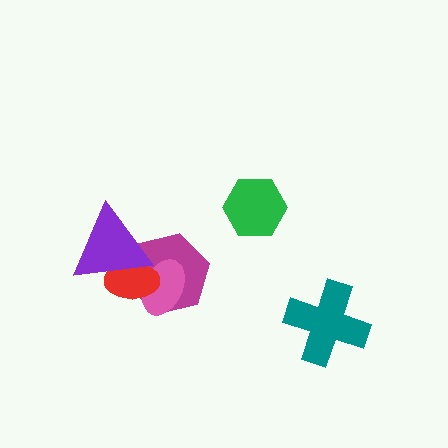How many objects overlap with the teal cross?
0 objects overlap with the teal cross.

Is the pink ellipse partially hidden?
Yes, it is partially covered by another shape.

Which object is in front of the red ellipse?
The purple triangle is in front of the red ellipse.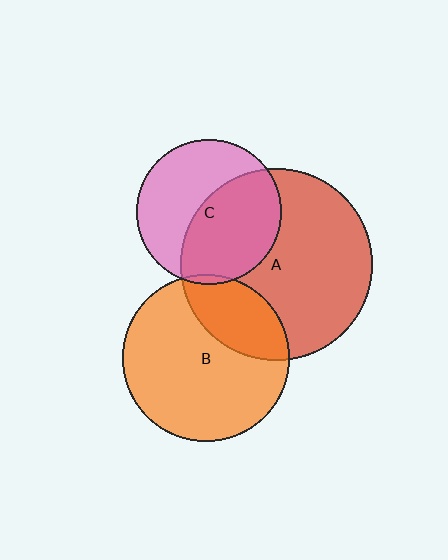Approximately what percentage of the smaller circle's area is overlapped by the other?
Approximately 5%.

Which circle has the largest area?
Circle A (red).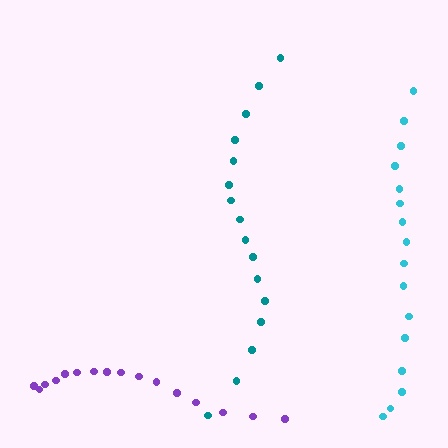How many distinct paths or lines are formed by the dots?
There are 3 distinct paths.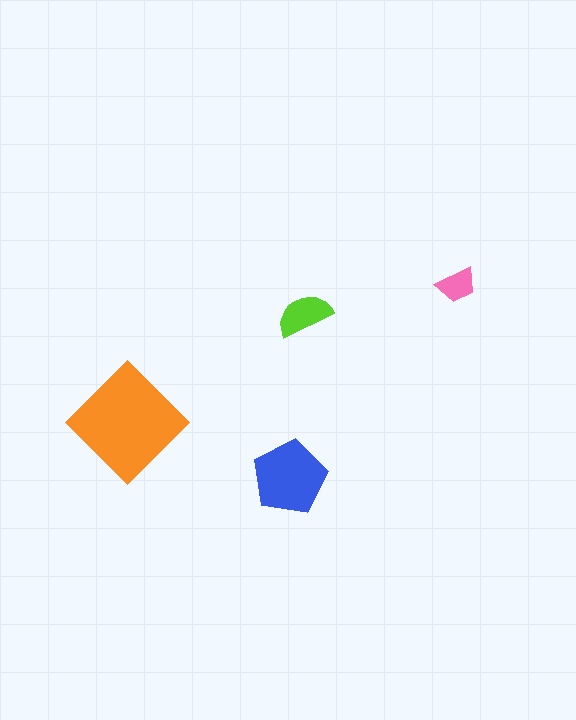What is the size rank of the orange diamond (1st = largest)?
1st.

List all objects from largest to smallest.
The orange diamond, the blue pentagon, the lime semicircle, the pink trapezoid.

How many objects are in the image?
There are 4 objects in the image.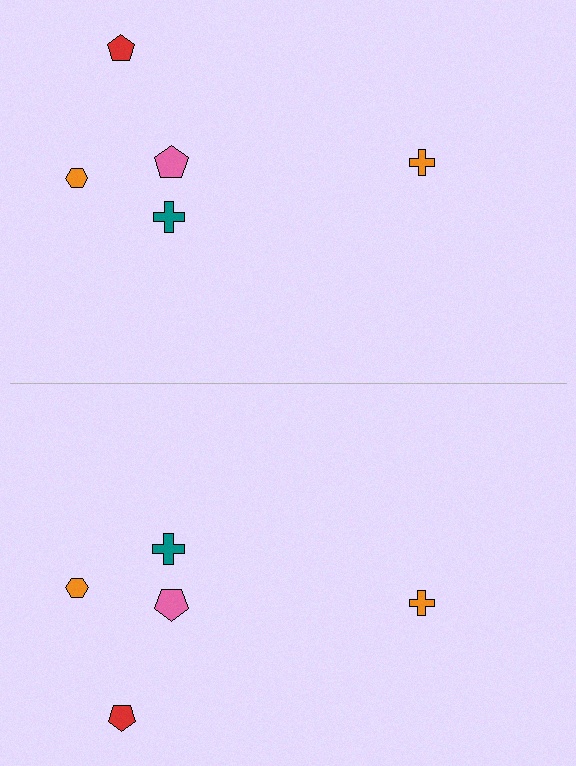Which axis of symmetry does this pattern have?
The pattern has a horizontal axis of symmetry running through the center of the image.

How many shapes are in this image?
There are 10 shapes in this image.